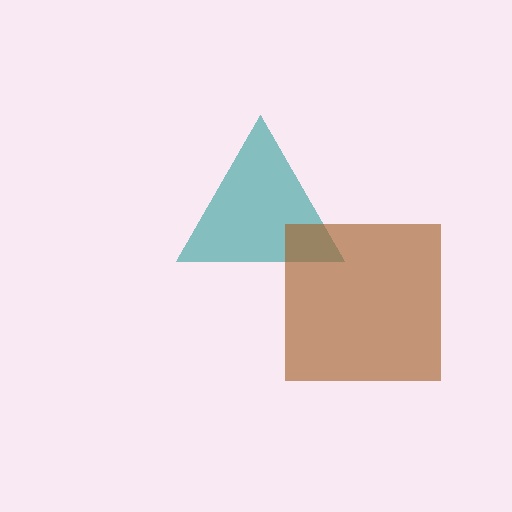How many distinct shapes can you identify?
There are 2 distinct shapes: a teal triangle, a brown square.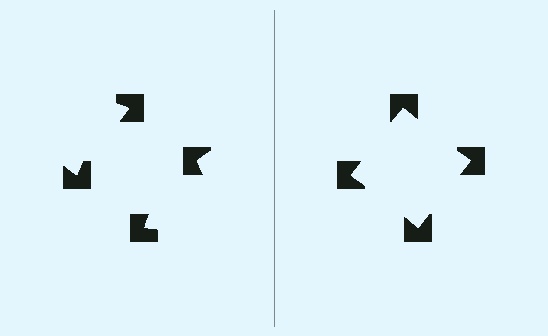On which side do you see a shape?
An illusory square appears on the right side. On the left side the wedge cuts are rotated, so no coherent shape forms.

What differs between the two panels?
The notched squares are positioned identically on both sides; only the wedge orientations differ. On the right they align to a square; on the left they are misaligned.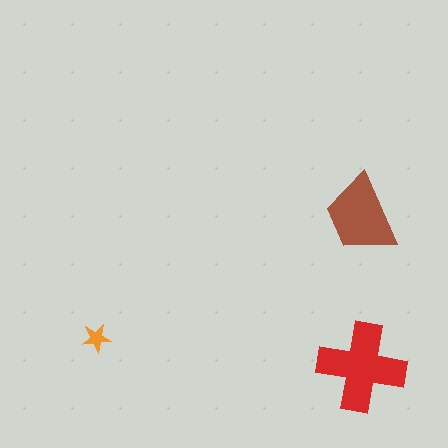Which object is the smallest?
The orange star.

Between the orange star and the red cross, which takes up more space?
The red cross.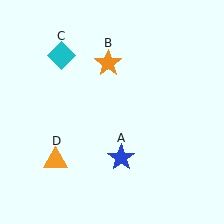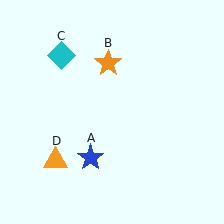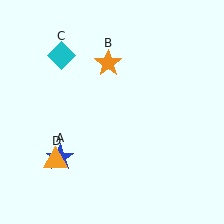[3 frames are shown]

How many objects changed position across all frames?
1 object changed position: blue star (object A).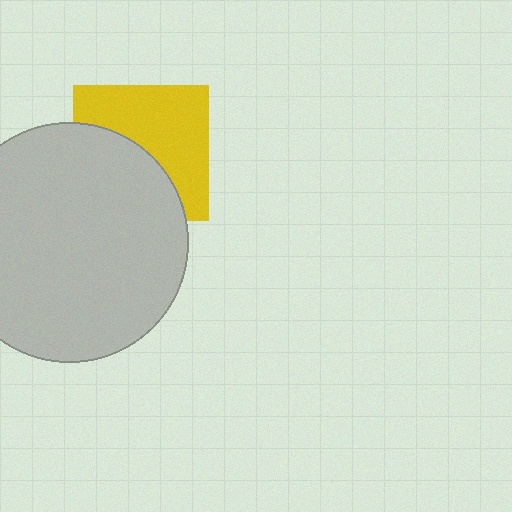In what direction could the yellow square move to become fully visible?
The yellow square could move up. That would shift it out from behind the light gray circle entirely.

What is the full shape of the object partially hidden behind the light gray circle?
The partially hidden object is a yellow square.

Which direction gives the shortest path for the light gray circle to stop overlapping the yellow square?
Moving down gives the shortest separation.